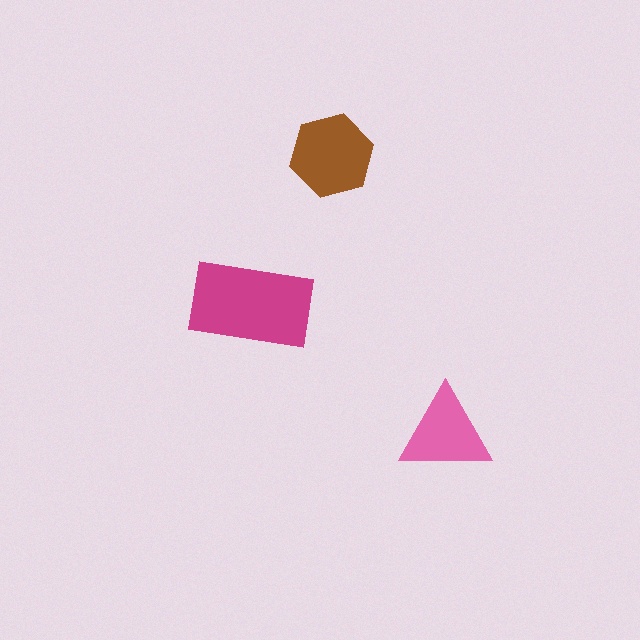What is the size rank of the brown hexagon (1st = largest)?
2nd.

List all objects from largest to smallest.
The magenta rectangle, the brown hexagon, the pink triangle.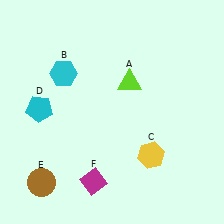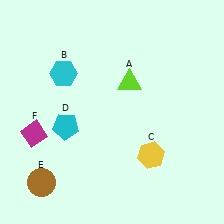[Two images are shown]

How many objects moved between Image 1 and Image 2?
2 objects moved between the two images.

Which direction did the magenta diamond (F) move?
The magenta diamond (F) moved left.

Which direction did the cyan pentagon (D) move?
The cyan pentagon (D) moved right.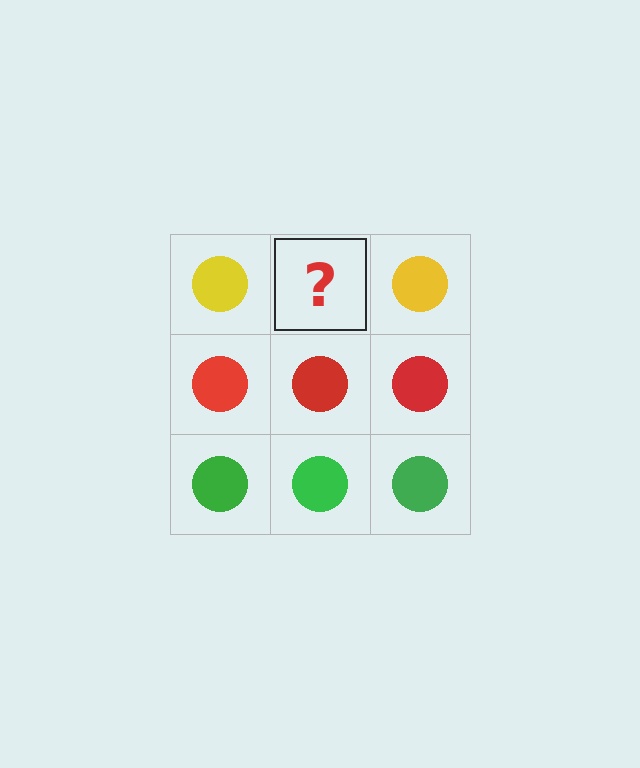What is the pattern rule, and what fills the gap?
The rule is that each row has a consistent color. The gap should be filled with a yellow circle.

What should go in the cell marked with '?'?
The missing cell should contain a yellow circle.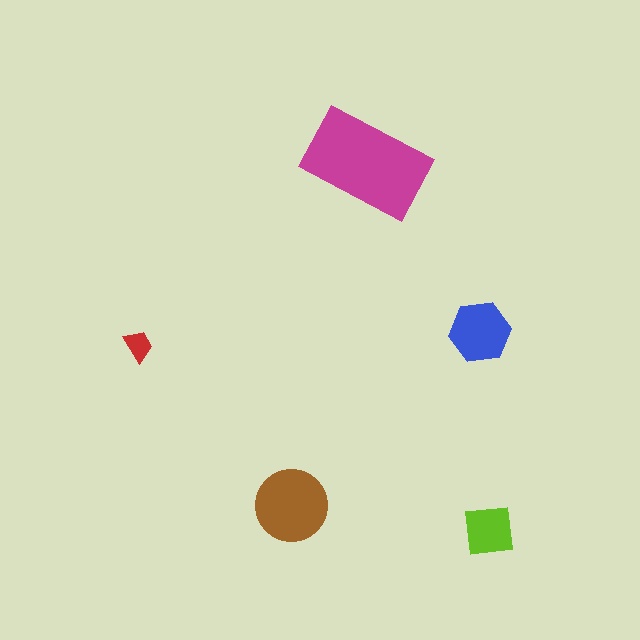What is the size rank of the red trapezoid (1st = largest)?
5th.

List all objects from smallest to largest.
The red trapezoid, the lime square, the blue hexagon, the brown circle, the magenta rectangle.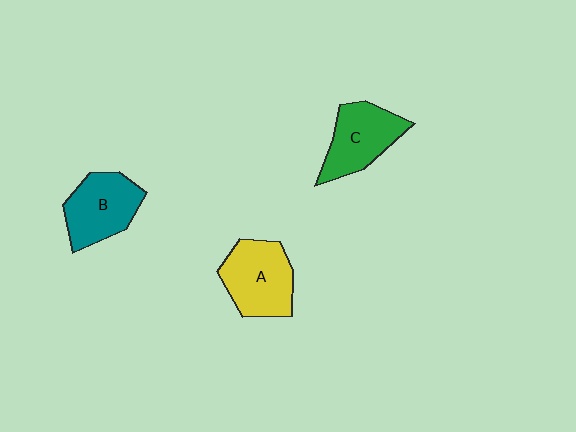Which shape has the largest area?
Shape A (yellow).